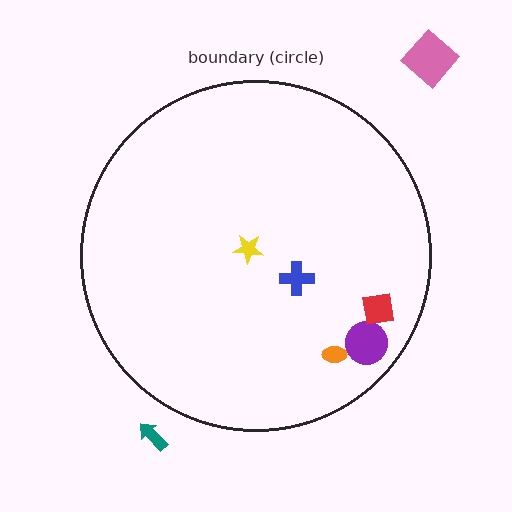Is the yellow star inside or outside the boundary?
Inside.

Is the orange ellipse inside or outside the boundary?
Inside.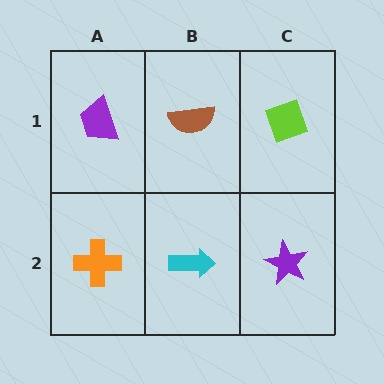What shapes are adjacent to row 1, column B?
A cyan arrow (row 2, column B), a purple trapezoid (row 1, column A), a lime diamond (row 1, column C).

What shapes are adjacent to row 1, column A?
An orange cross (row 2, column A), a brown semicircle (row 1, column B).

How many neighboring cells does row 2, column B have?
3.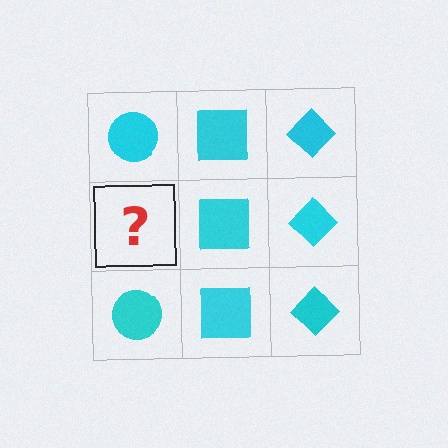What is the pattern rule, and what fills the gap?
The rule is that each column has a consistent shape. The gap should be filled with a cyan circle.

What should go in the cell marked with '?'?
The missing cell should contain a cyan circle.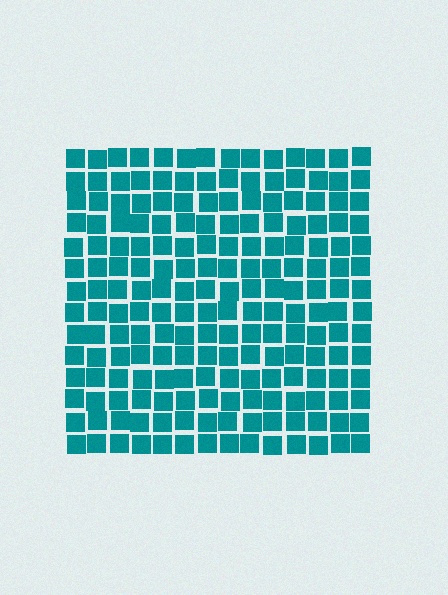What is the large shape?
The large shape is a square.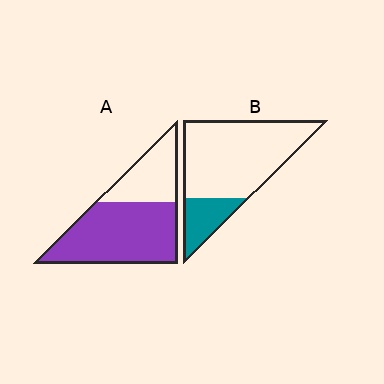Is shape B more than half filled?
No.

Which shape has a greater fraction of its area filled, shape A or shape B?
Shape A.